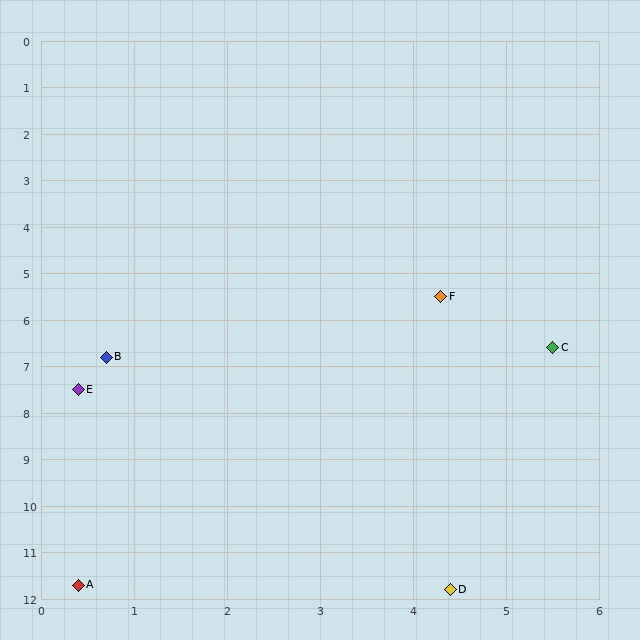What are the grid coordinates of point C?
Point C is at approximately (5.5, 6.6).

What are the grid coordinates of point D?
Point D is at approximately (4.4, 11.8).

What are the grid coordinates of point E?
Point E is at approximately (0.4, 7.5).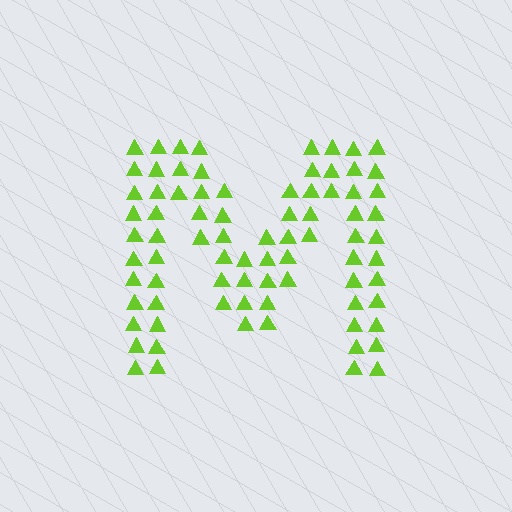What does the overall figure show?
The overall figure shows the letter M.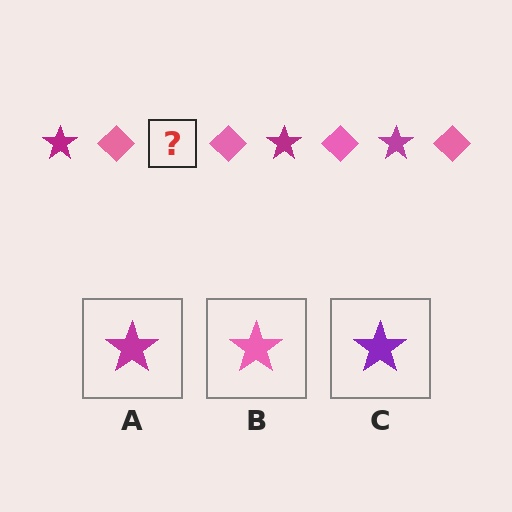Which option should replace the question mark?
Option A.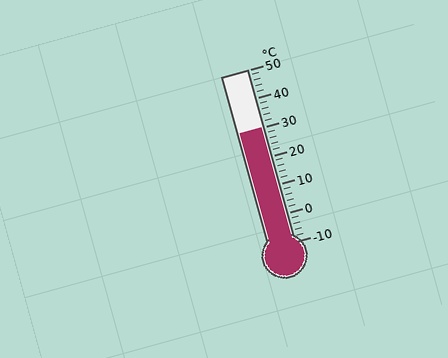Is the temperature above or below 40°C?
The temperature is below 40°C.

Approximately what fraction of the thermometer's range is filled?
The thermometer is filled to approximately 65% of its range.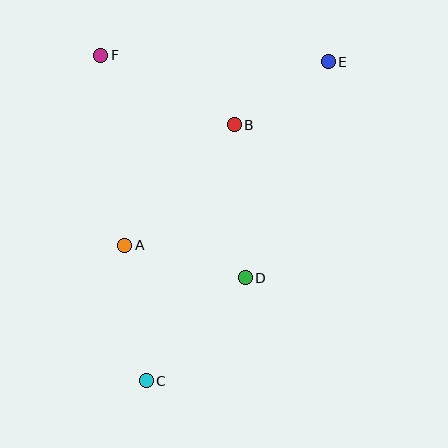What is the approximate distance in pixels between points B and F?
The distance between B and F is approximately 150 pixels.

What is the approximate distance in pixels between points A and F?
The distance between A and F is approximately 191 pixels.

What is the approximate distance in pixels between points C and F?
The distance between C and F is approximately 328 pixels.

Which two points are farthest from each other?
Points C and E are farthest from each other.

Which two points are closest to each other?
Points B and E are closest to each other.